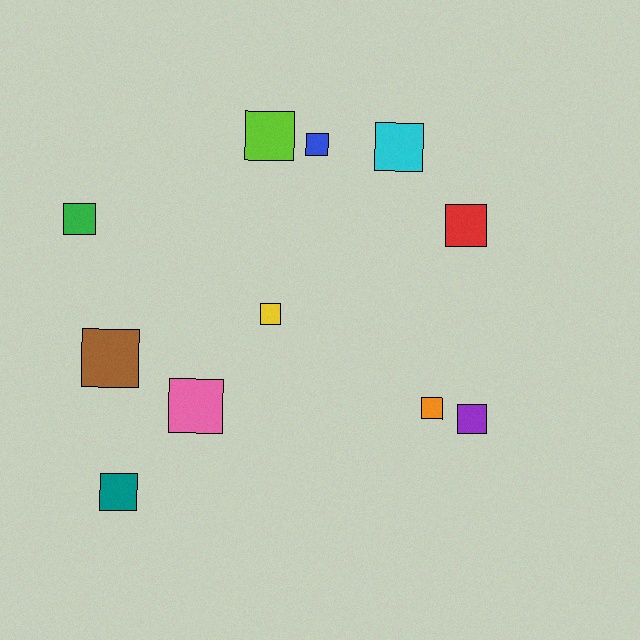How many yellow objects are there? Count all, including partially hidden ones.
There is 1 yellow object.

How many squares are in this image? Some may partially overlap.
There are 11 squares.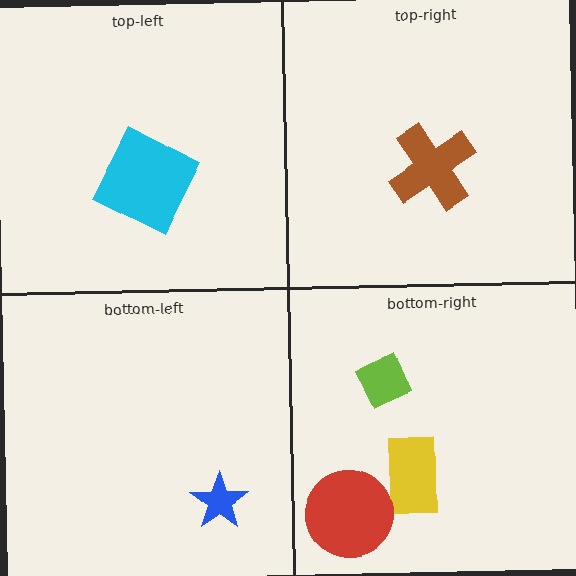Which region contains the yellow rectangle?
The bottom-right region.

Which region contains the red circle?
The bottom-right region.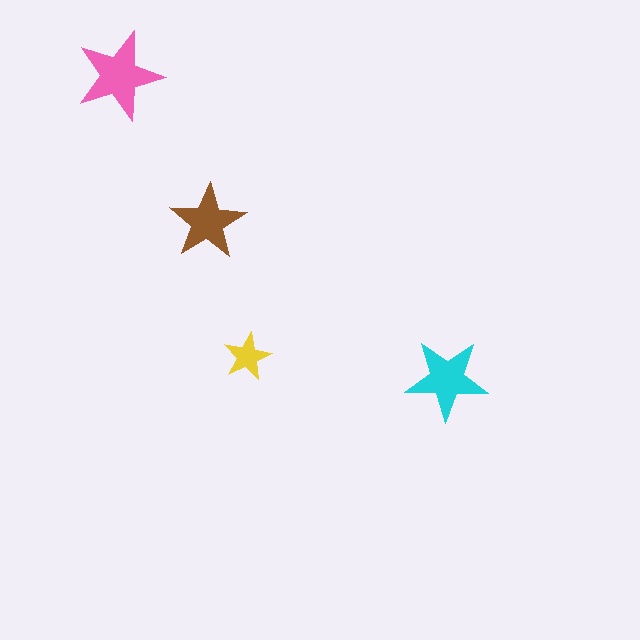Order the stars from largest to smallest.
the pink one, the cyan one, the brown one, the yellow one.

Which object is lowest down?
The cyan star is bottommost.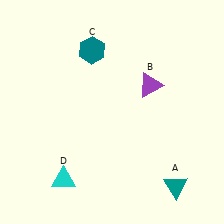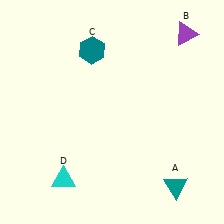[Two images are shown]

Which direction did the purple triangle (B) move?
The purple triangle (B) moved up.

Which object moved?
The purple triangle (B) moved up.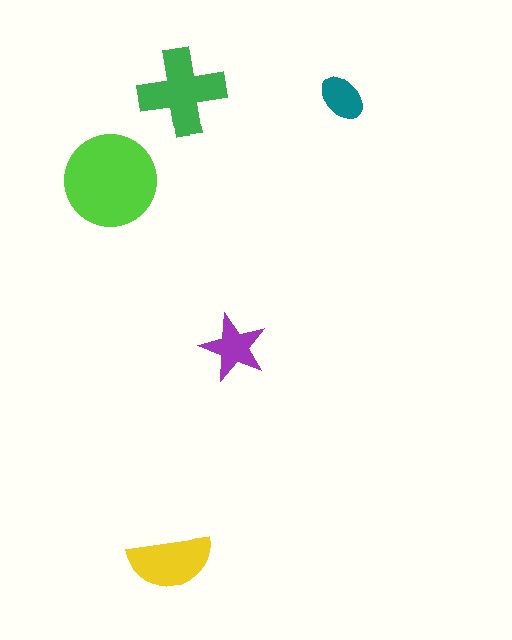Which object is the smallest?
The teal ellipse.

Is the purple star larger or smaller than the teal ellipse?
Larger.